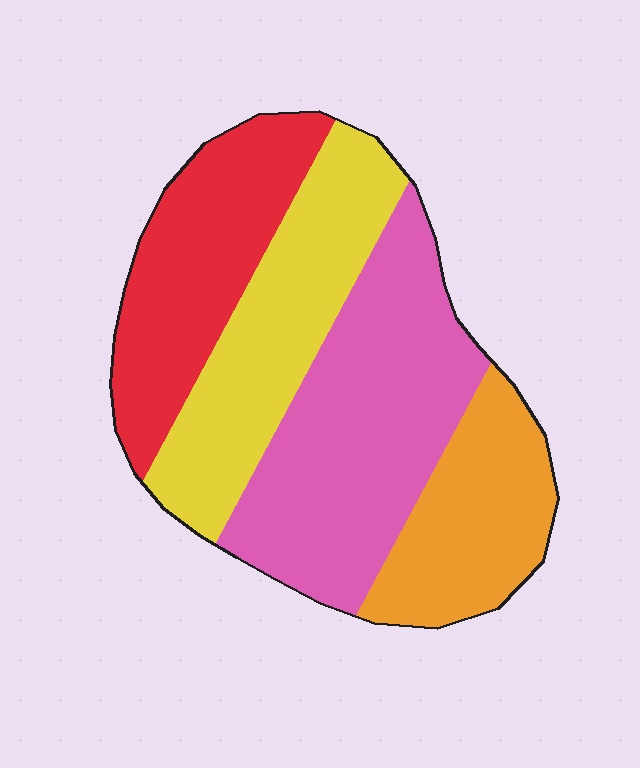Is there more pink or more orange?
Pink.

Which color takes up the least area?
Orange, at roughly 20%.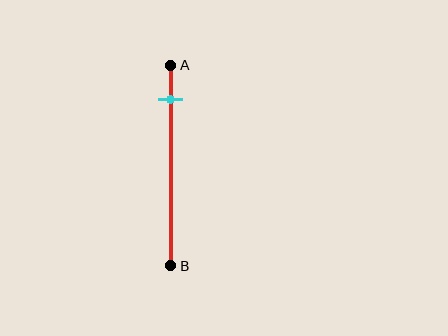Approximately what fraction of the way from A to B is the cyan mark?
The cyan mark is approximately 15% of the way from A to B.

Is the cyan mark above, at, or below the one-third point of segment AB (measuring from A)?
The cyan mark is above the one-third point of segment AB.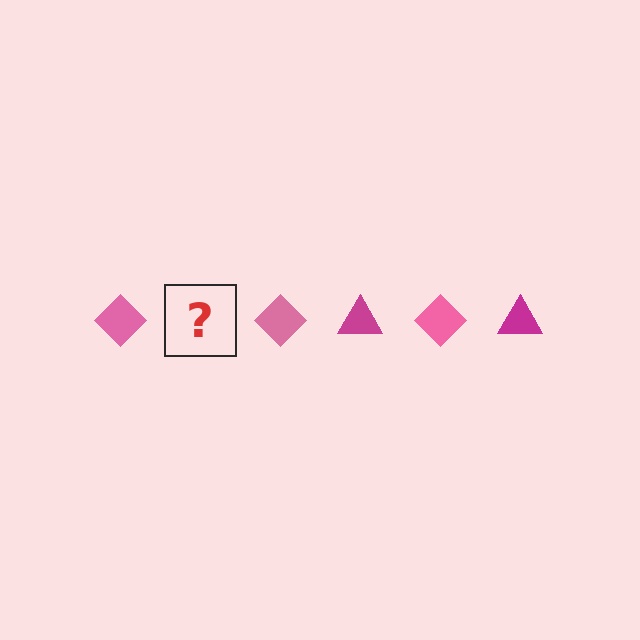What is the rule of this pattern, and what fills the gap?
The rule is that the pattern alternates between pink diamond and magenta triangle. The gap should be filled with a magenta triangle.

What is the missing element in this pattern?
The missing element is a magenta triangle.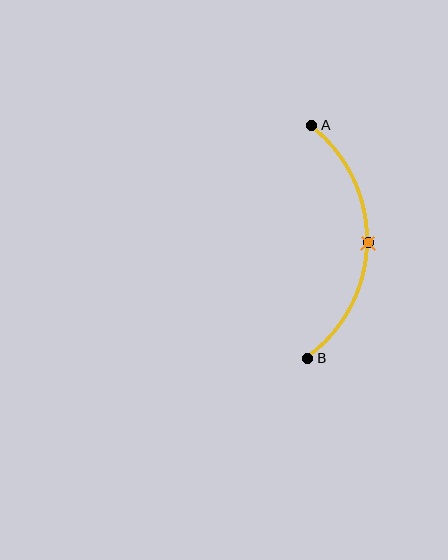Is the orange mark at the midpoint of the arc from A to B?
Yes. The orange mark lies on the arc at equal arc-length from both A and B — it is the arc midpoint.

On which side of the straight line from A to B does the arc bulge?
The arc bulges to the right of the straight line connecting A and B.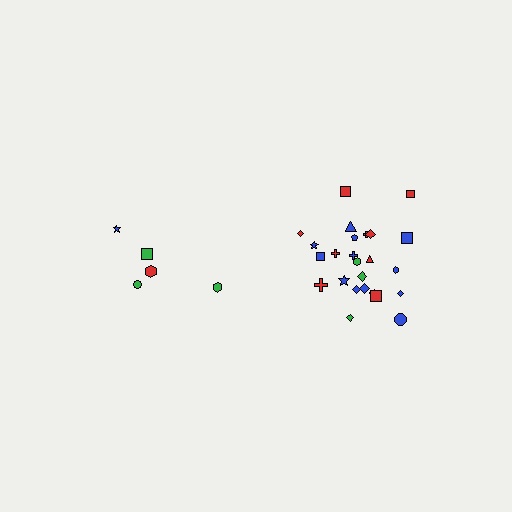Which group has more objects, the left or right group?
The right group.